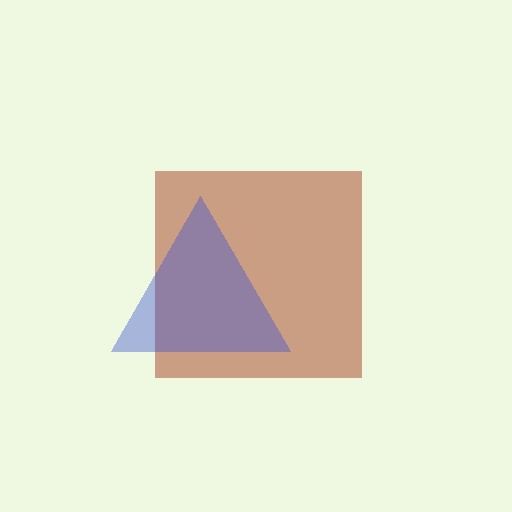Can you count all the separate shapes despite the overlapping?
Yes, there are 2 separate shapes.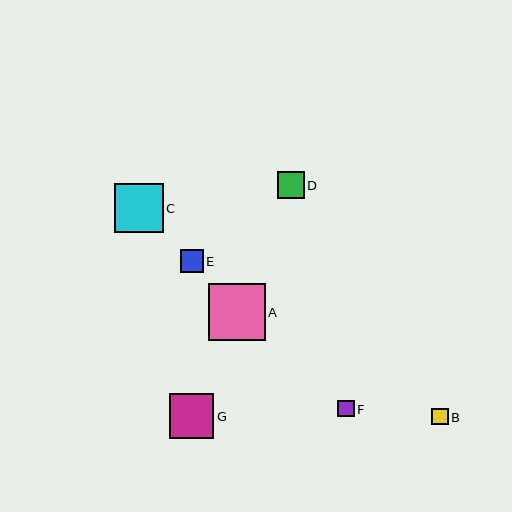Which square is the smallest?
Square B is the smallest with a size of approximately 16 pixels.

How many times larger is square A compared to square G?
Square A is approximately 1.3 times the size of square G.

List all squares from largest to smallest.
From largest to smallest: A, C, G, D, E, F, B.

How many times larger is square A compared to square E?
Square A is approximately 2.5 times the size of square E.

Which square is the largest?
Square A is the largest with a size of approximately 57 pixels.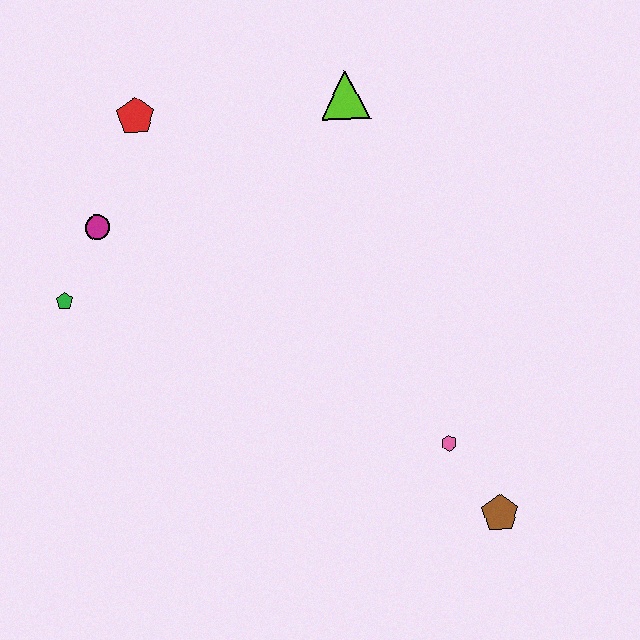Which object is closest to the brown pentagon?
The pink hexagon is closest to the brown pentagon.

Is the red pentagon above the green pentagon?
Yes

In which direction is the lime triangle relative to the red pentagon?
The lime triangle is to the right of the red pentagon.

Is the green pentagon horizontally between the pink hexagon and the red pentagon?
No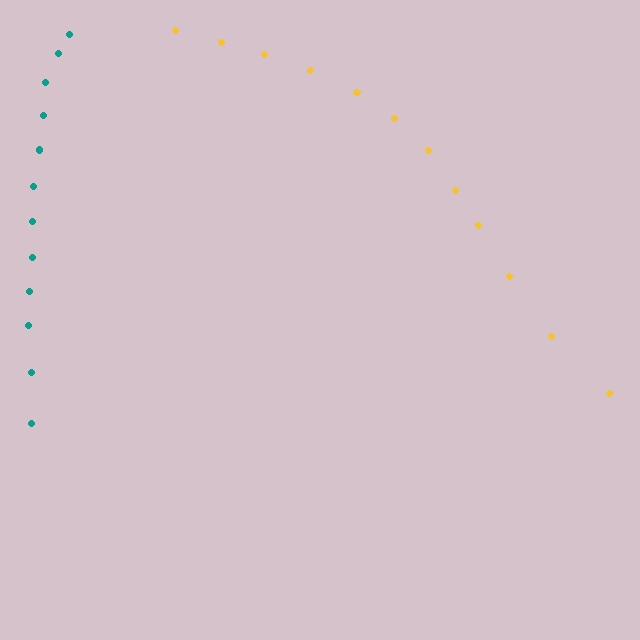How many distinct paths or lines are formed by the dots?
There are 2 distinct paths.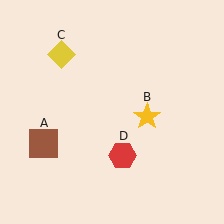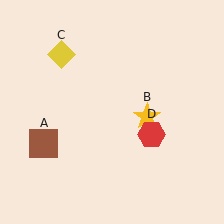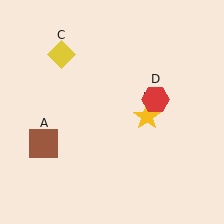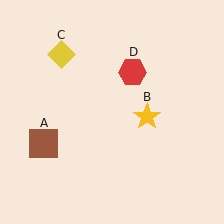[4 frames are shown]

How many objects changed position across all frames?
1 object changed position: red hexagon (object D).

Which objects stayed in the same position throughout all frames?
Brown square (object A) and yellow star (object B) and yellow diamond (object C) remained stationary.